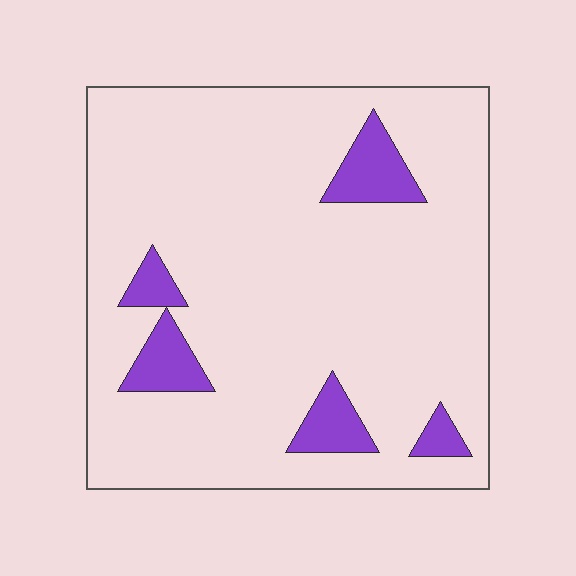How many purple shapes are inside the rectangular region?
5.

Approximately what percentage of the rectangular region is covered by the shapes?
Approximately 10%.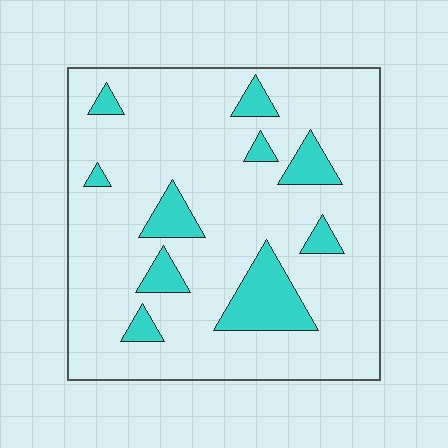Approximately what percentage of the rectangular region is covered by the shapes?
Approximately 15%.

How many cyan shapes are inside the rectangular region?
10.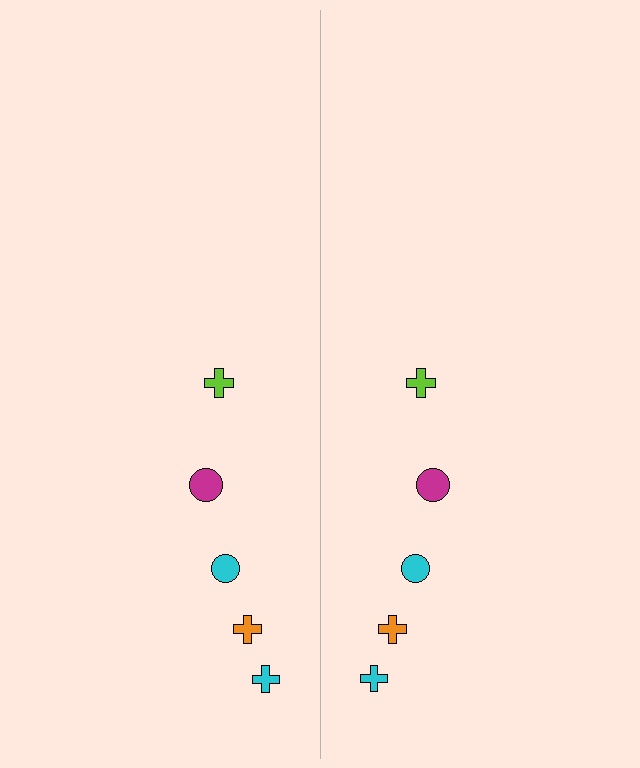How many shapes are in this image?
There are 10 shapes in this image.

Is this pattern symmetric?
Yes, this pattern has bilateral (reflection) symmetry.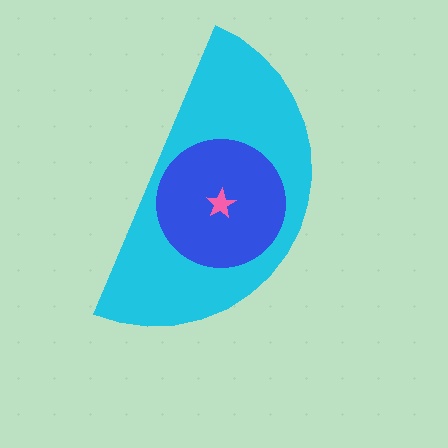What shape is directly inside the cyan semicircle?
The blue circle.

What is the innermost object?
The pink star.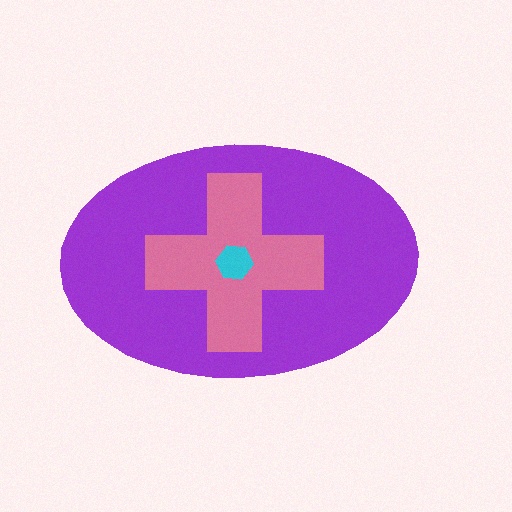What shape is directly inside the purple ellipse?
The pink cross.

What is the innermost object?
The cyan hexagon.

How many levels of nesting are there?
3.